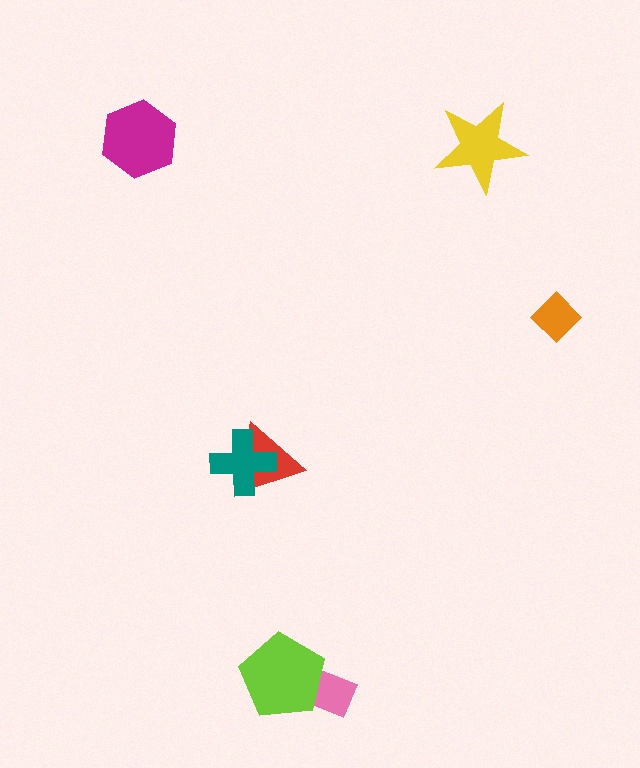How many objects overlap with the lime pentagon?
1 object overlaps with the lime pentagon.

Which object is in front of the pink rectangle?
The lime pentagon is in front of the pink rectangle.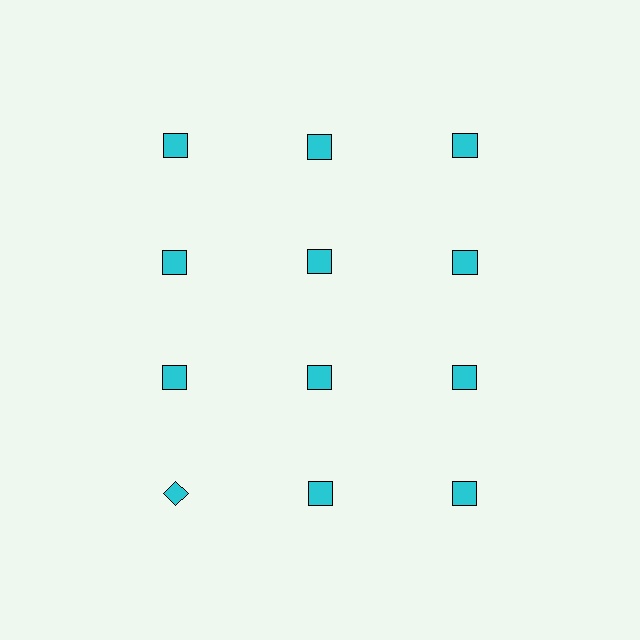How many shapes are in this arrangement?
There are 12 shapes arranged in a grid pattern.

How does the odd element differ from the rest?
It has a different shape: diamond instead of square.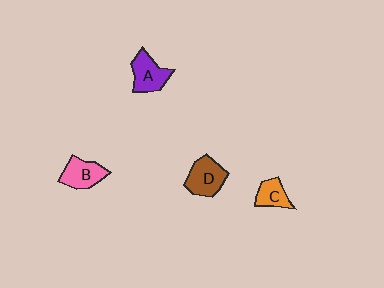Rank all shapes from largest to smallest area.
From largest to smallest: D (brown), A (purple), B (pink), C (orange).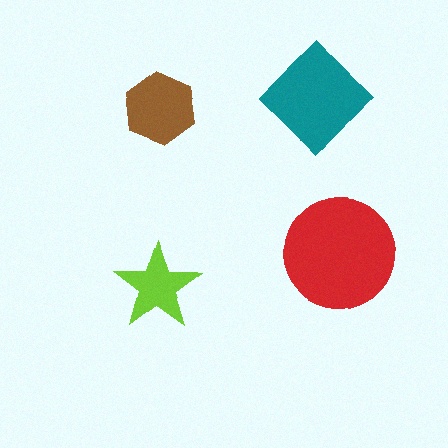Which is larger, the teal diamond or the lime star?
The teal diamond.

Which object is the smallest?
The lime star.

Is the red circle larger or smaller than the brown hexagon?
Larger.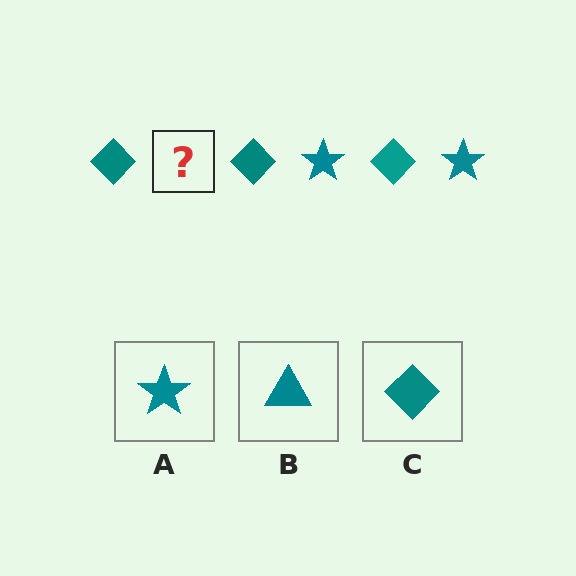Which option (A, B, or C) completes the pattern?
A.